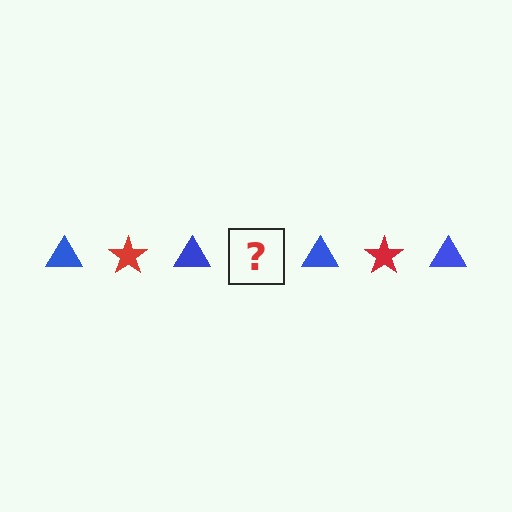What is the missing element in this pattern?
The missing element is a red star.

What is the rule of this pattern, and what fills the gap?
The rule is that the pattern alternates between blue triangle and red star. The gap should be filled with a red star.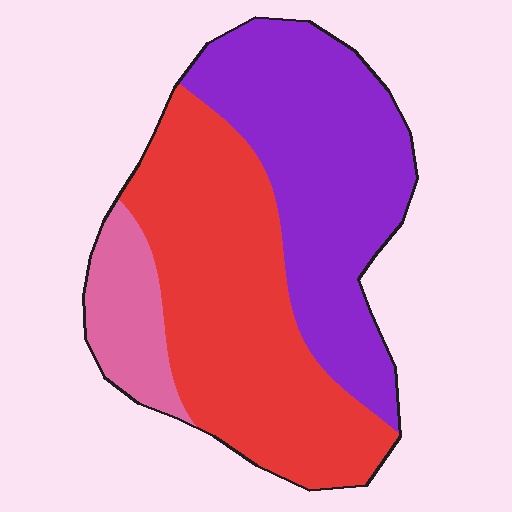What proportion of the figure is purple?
Purple covers 42% of the figure.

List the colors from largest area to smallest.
From largest to smallest: red, purple, pink.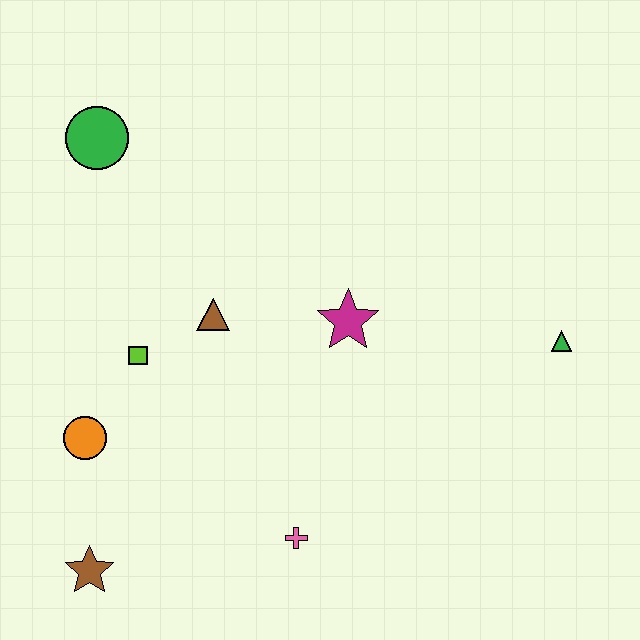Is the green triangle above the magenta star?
No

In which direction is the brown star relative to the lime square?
The brown star is below the lime square.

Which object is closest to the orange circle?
The lime square is closest to the orange circle.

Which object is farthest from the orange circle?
The green triangle is farthest from the orange circle.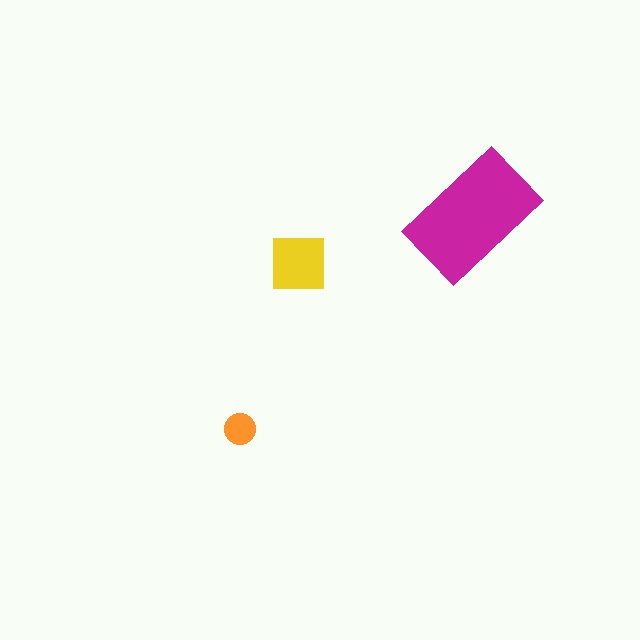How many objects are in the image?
There are 3 objects in the image.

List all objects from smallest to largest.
The orange circle, the yellow square, the magenta rectangle.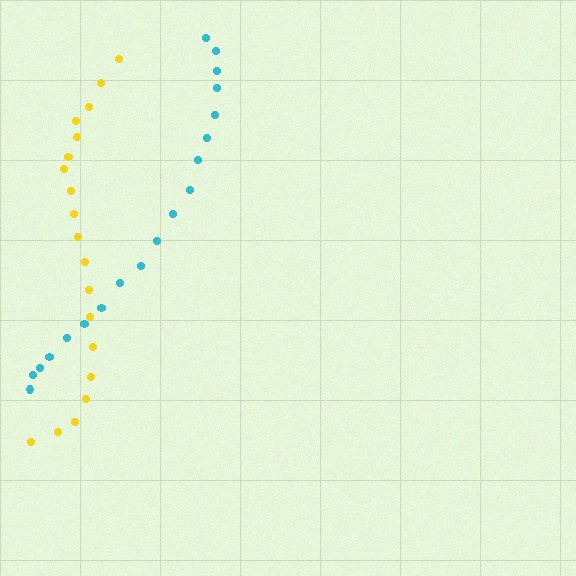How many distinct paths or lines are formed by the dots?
There are 2 distinct paths.